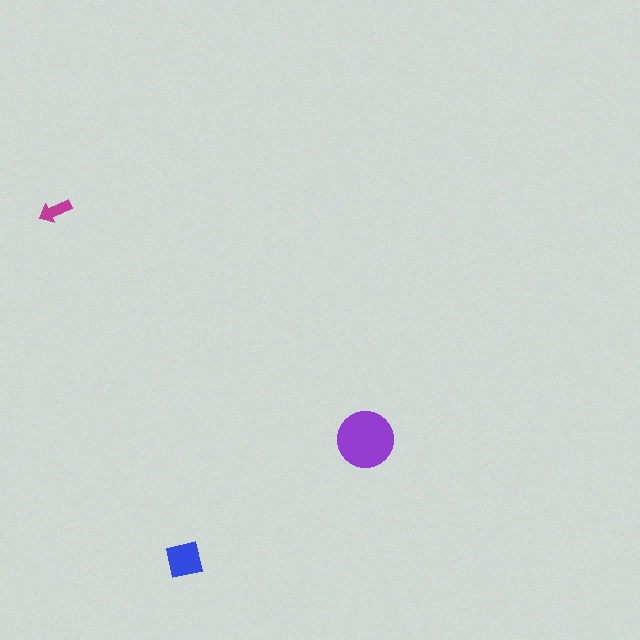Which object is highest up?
The magenta arrow is topmost.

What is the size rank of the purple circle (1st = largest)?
1st.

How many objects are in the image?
There are 3 objects in the image.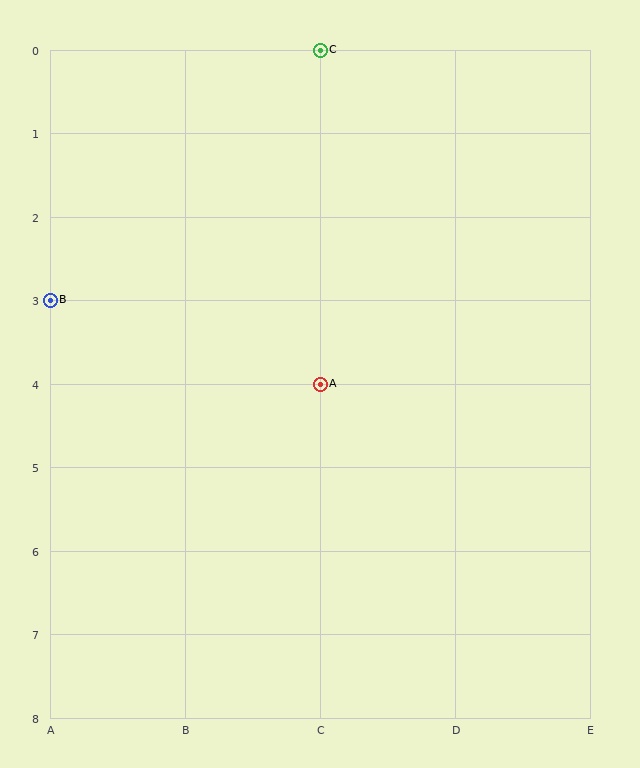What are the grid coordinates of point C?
Point C is at grid coordinates (C, 0).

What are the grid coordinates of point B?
Point B is at grid coordinates (A, 3).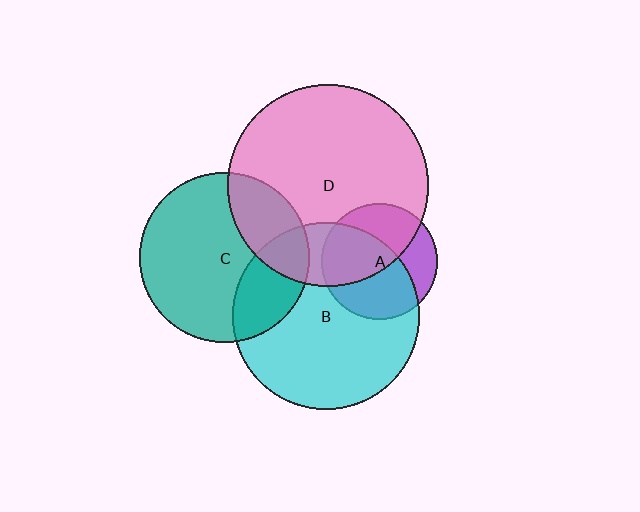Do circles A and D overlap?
Yes.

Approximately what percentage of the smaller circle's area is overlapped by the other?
Approximately 55%.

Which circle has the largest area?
Circle D (pink).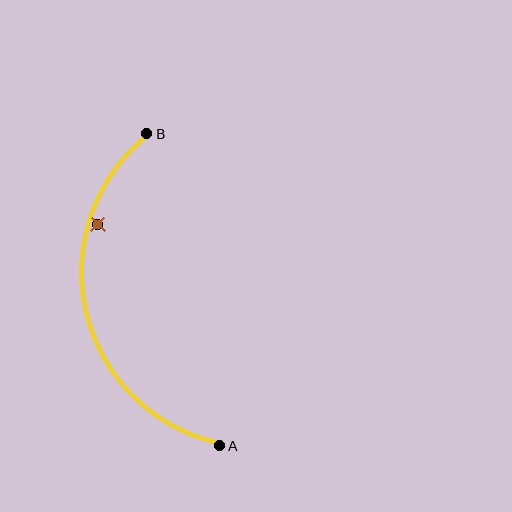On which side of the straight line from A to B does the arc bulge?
The arc bulges to the left of the straight line connecting A and B.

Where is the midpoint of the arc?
The arc midpoint is the point on the curve farthest from the straight line joining A and B. It sits to the left of that line.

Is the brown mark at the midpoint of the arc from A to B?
No — the brown mark does not lie on the arc at all. It sits slightly inside the curve.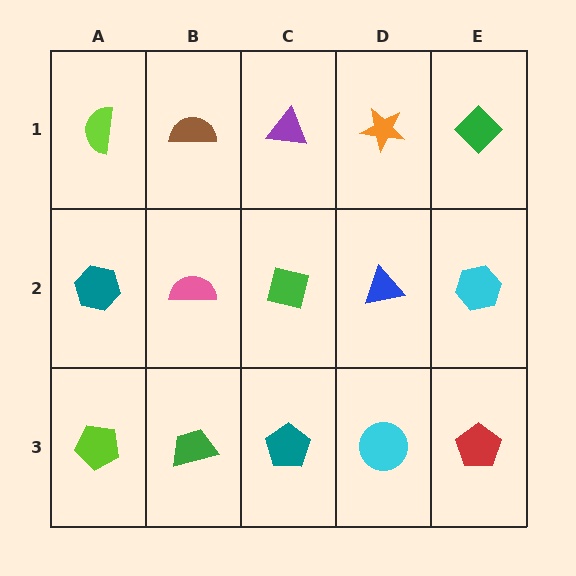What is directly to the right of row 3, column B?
A teal pentagon.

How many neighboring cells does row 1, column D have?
3.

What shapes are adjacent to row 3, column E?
A cyan hexagon (row 2, column E), a cyan circle (row 3, column D).